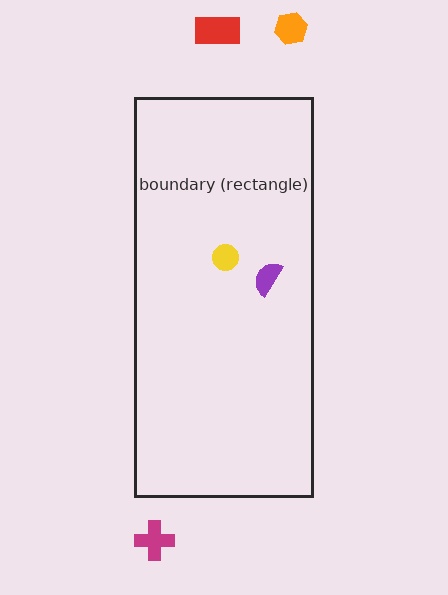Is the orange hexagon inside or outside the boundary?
Outside.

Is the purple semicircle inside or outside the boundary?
Inside.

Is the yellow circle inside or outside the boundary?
Inside.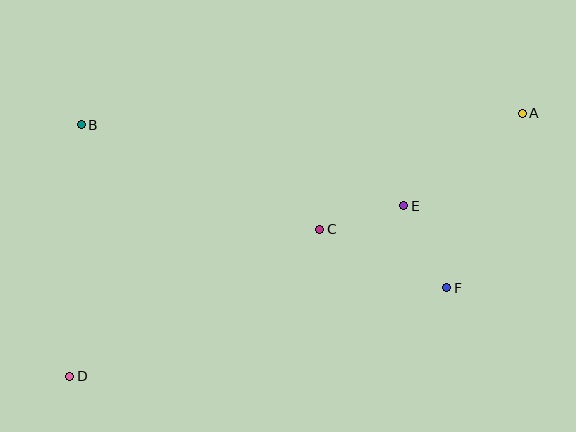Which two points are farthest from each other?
Points A and D are farthest from each other.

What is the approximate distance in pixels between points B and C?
The distance between B and C is approximately 260 pixels.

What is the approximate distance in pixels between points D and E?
The distance between D and E is approximately 375 pixels.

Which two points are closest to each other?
Points C and E are closest to each other.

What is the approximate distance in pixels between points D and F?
The distance between D and F is approximately 388 pixels.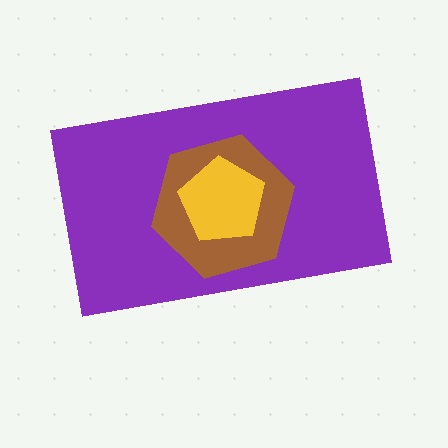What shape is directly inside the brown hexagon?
The yellow pentagon.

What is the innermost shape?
The yellow pentagon.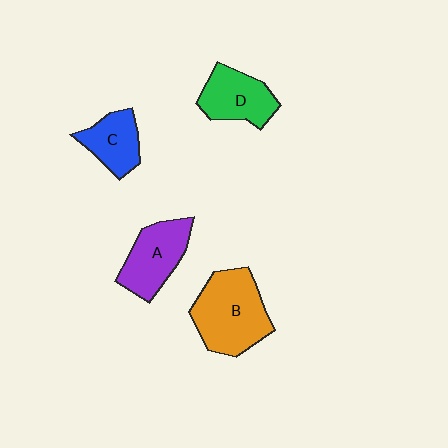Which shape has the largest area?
Shape B (orange).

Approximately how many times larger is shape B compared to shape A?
Approximately 1.4 times.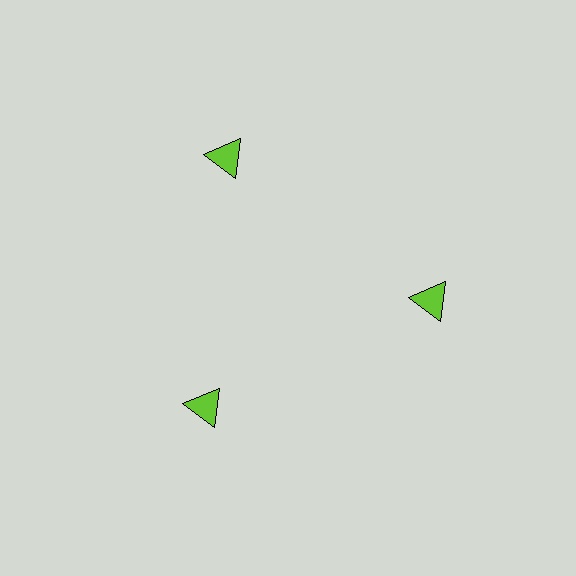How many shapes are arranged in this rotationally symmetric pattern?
There are 3 shapes, arranged in 3 groups of 1.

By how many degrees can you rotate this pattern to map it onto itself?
The pattern maps onto itself every 120 degrees of rotation.